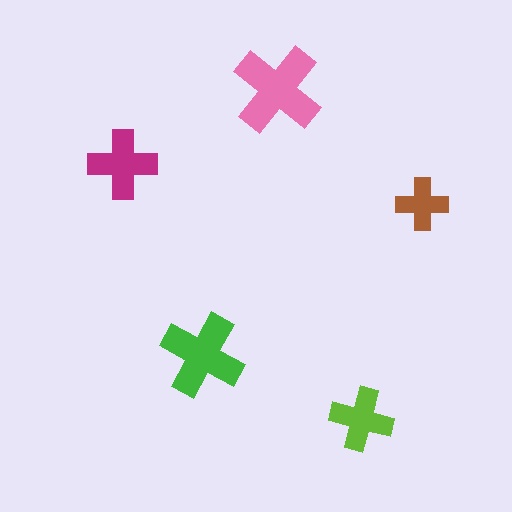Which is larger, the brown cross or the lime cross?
The lime one.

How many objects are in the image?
There are 5 objects in the image.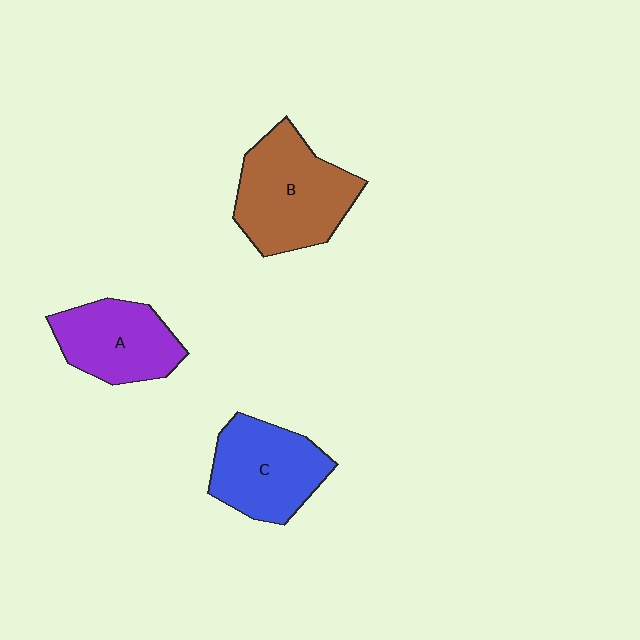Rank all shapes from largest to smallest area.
From largest to smallest: B (brown), C (blue), A (purple).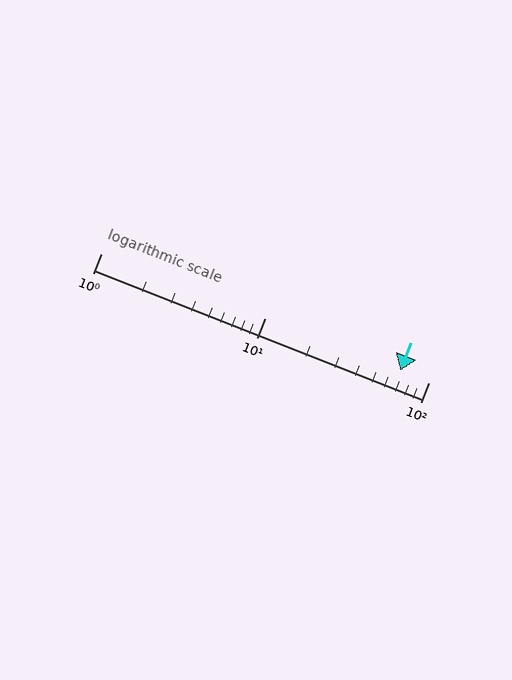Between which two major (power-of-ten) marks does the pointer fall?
The pointer is between 10 and 100.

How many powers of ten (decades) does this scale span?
The scale spans 2 decades, from 1 to 100.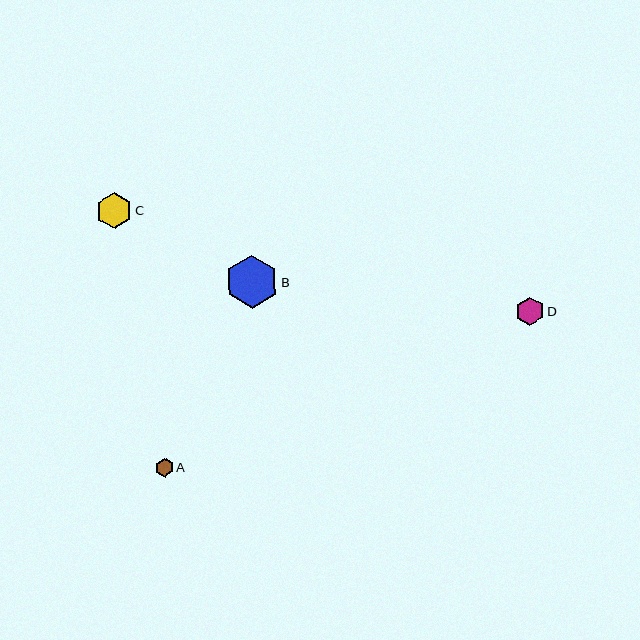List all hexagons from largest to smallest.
From largest to smallest: B, C, D, A.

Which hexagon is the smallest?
Hexagon A is the smallest with a size of approximately 18 pixels.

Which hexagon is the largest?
Hexagon B is the largest with a size of approximately 53 pixels.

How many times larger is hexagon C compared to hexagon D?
Hexagon C is approximately 1.3 times the size of hexagon D.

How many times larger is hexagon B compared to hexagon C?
Hexagon B is approximately 1.5 times the size of hexagon C.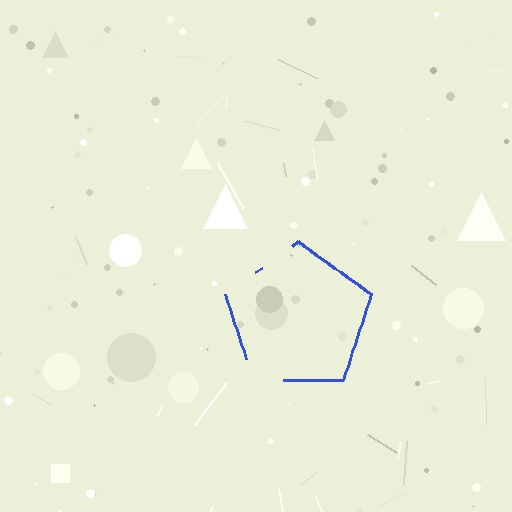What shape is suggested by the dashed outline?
The dashed outline suggests a pentagon.